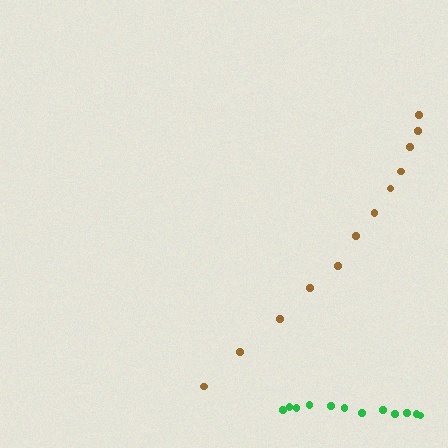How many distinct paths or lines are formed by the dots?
There are 2 distinct paths.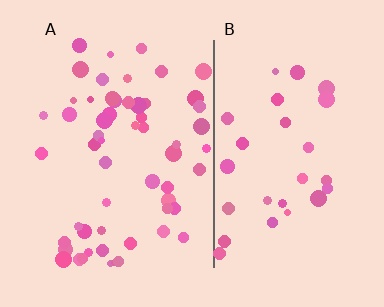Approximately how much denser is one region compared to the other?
Approximately 2.0× — region A over region B.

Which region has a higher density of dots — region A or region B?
A (the left).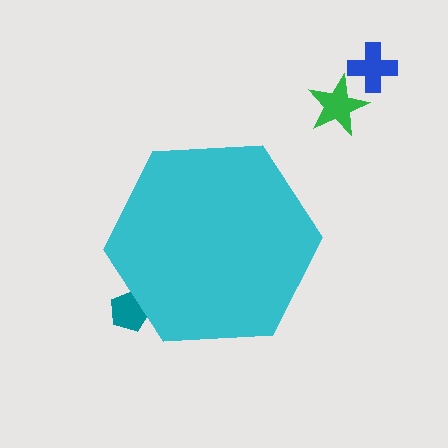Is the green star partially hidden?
No, the green star is fully visible.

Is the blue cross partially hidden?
No, the blue cross is fully visible.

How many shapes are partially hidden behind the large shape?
1 shape is partially hidden.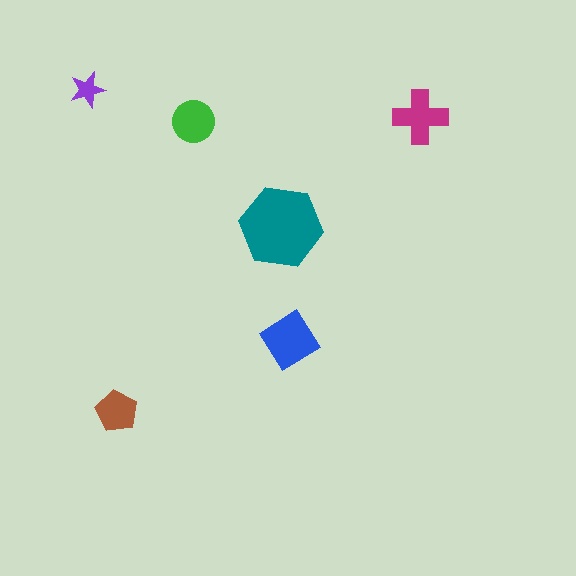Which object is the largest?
The teal hexagon.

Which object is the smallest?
The purple star.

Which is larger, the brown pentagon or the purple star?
The brown pentagon.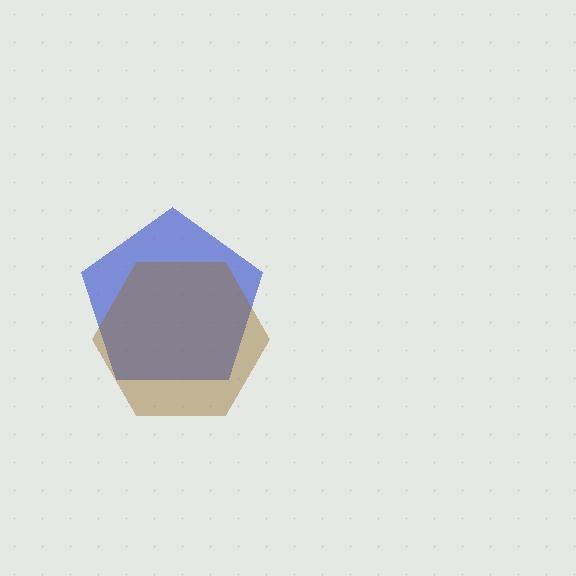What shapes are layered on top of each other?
The layered shapes are: a blue pentagon, a brown hexagon.